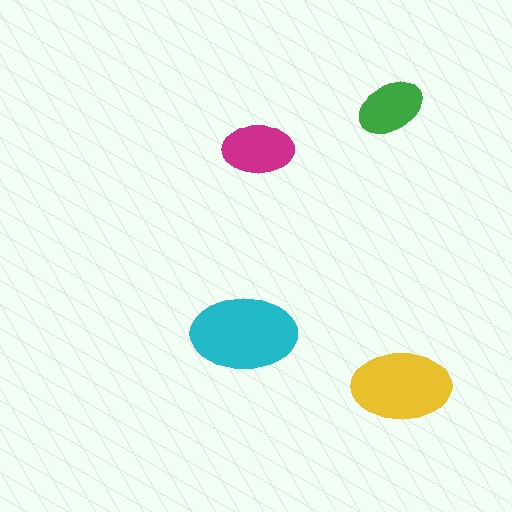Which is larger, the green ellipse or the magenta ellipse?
The magenta one.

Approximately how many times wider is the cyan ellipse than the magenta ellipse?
About 1.5 times wider.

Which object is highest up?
The green ellipse is topmost.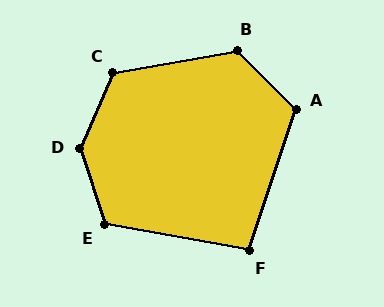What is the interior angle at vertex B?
Approximately 124 degrees (obtuse).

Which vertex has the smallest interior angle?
F, at approximately 98 degrees.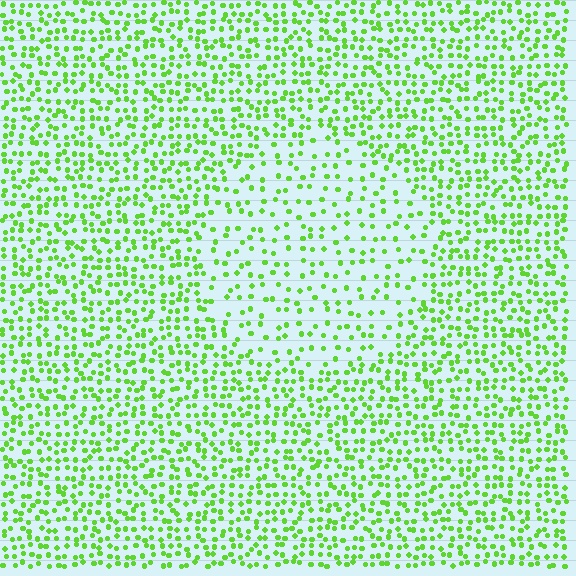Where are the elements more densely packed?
The elements are more densely packed outside the circle boundary.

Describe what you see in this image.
The image contains small lime elements arranged at two different densities. A circle-shaped region is visible where the elements are less densely packed than the surrounding area.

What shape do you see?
I see a circle.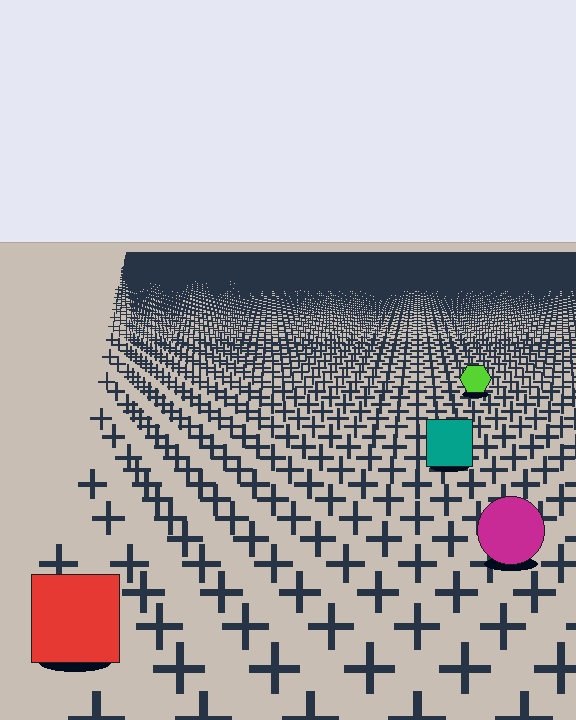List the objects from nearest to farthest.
From nearest to farthest: the red square, the magenta circle, the teal square, the lime hexagon.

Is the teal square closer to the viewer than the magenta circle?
No. The magenta circle is closer — you can tell from the texture gradient: the ground texture is coarser near it.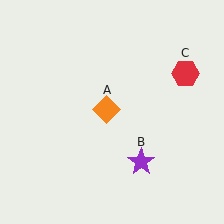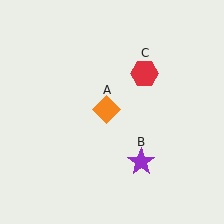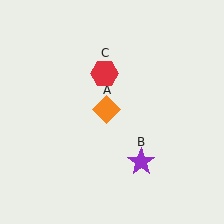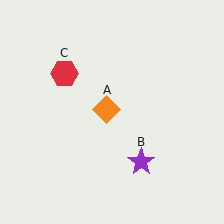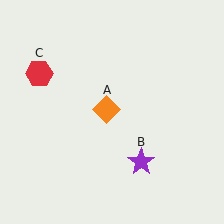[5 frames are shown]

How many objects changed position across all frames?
1 object changed position: red hexagon (object C).